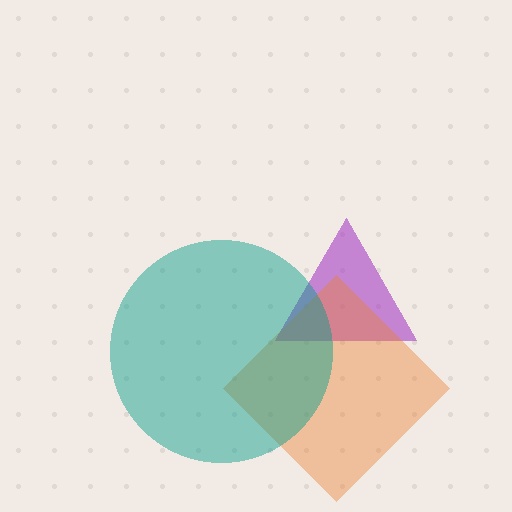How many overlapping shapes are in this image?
There are 3 overlapping shapes in the image.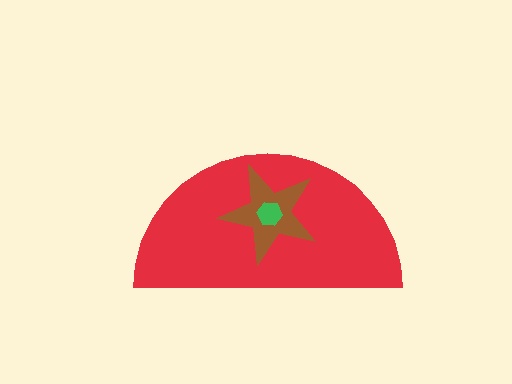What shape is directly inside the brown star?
The green hexagon.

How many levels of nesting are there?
3.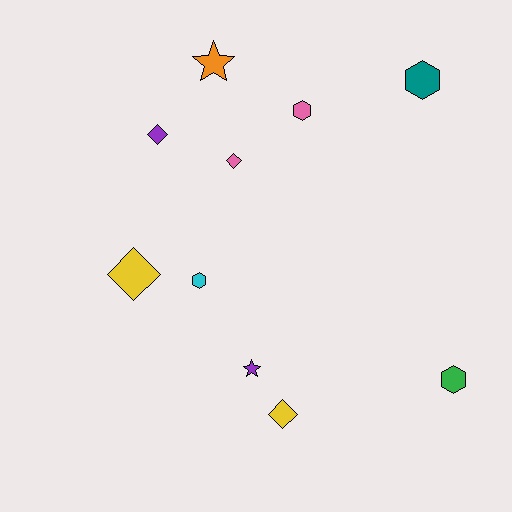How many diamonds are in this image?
There are 4 diamonds.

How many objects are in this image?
There are 10 objects.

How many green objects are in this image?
There is 1 green object.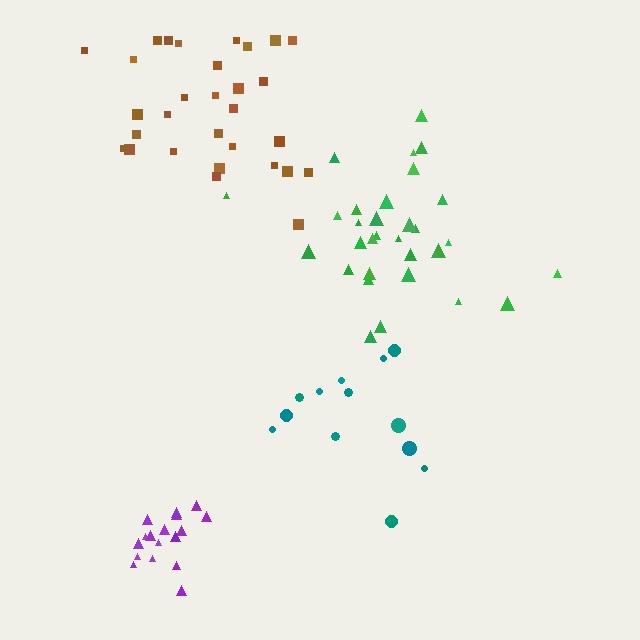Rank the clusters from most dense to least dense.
purple, brown, green, teal.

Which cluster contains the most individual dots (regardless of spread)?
Green (32).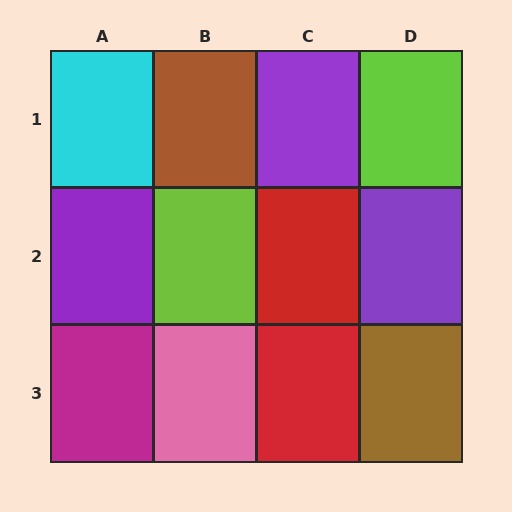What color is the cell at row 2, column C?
Red.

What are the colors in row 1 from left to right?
Cyan, brown, purple, lime.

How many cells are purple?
3 cells are purple.